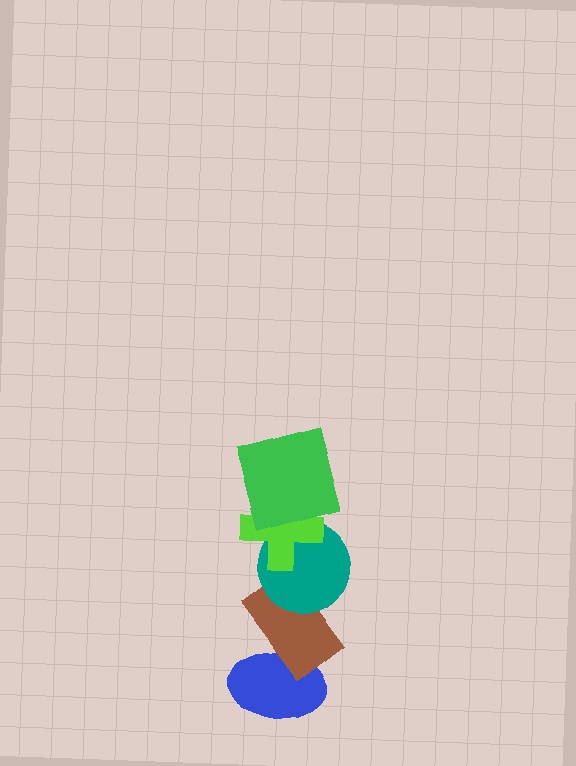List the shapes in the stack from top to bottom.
From top to bottom: the green square, the lime cross, the teal circle, the brown rectangle, the blue ellipse.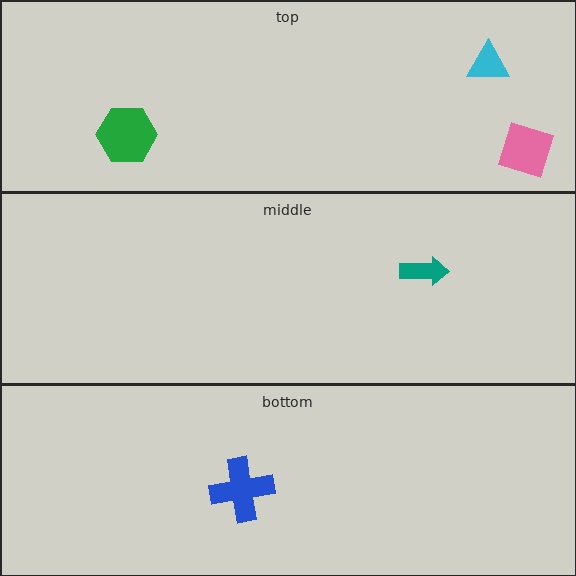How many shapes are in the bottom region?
1.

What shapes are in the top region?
The green hexagon, the cyan triangle, the pink square.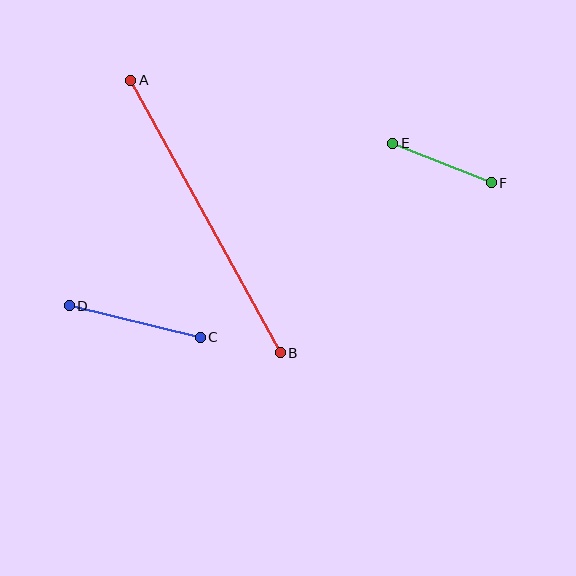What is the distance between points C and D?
The distance is approximately 135 pixels.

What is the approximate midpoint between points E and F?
The midpoint is at approximately (442, 163) pixels.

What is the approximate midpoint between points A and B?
The midpoint is at approximately (205, 216) pixels.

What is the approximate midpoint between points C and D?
The midpoint is at approximately (135, 321) pixels.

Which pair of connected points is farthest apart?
Points A and B are farthest apart.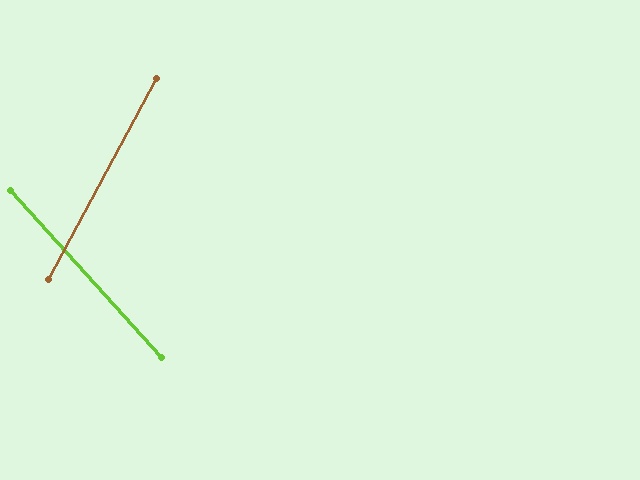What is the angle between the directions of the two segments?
Approximately 70 degrees.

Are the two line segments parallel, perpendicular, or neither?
Neither parallel nor perpendicular — they differ by about 70°.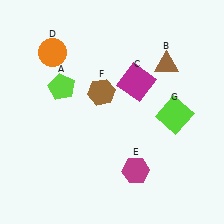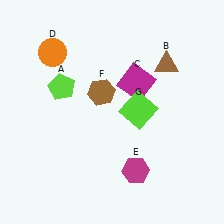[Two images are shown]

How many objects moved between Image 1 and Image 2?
1 object moved between the two images.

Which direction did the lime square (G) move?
The lime square (G) moved left.